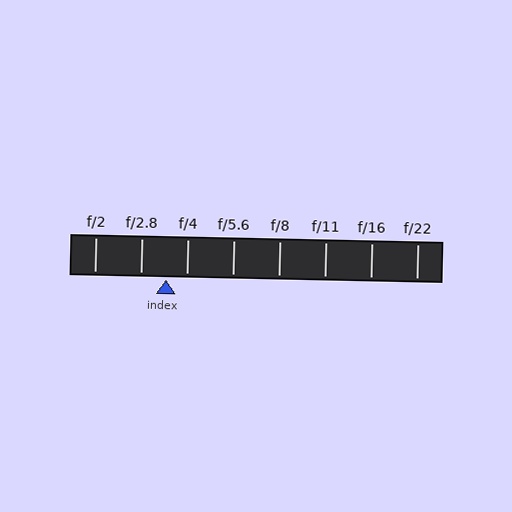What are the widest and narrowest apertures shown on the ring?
The widest aperture shown is f/2 and the narrowest is f/22.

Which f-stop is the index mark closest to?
The index mark is closest to f/4.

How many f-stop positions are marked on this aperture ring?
There are 8 f-stop positions marked.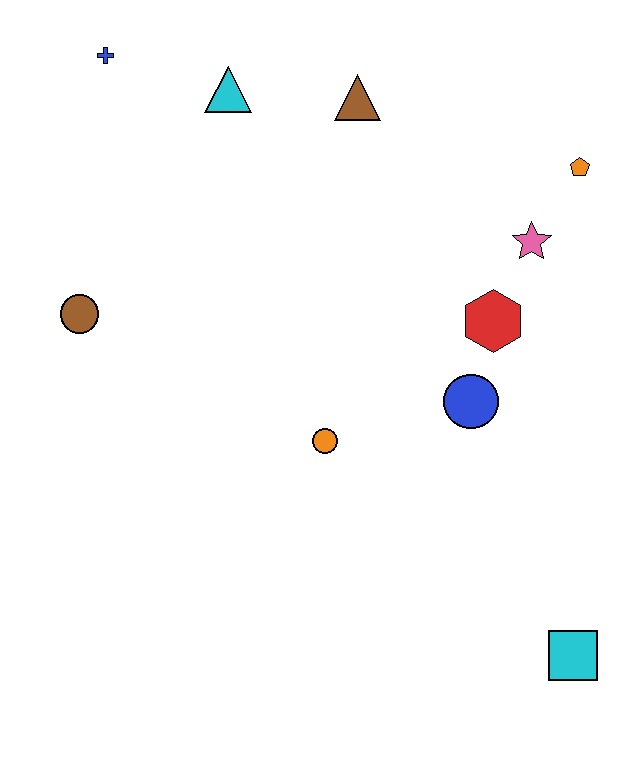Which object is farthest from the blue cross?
The cyan square is farthest from the blue cross.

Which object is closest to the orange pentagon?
The pink star is closest to the orange pentagon.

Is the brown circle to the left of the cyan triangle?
Yes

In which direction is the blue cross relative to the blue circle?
The blue cross is to the left of the blue circle.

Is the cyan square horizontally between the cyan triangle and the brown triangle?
No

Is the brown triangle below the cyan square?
No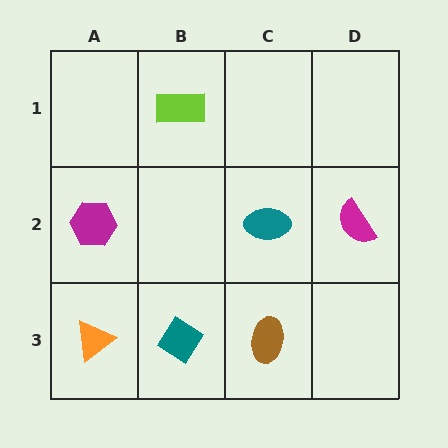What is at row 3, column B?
A teal diamond.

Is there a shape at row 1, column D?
No, that cell is empty.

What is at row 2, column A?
A magenta hexagon.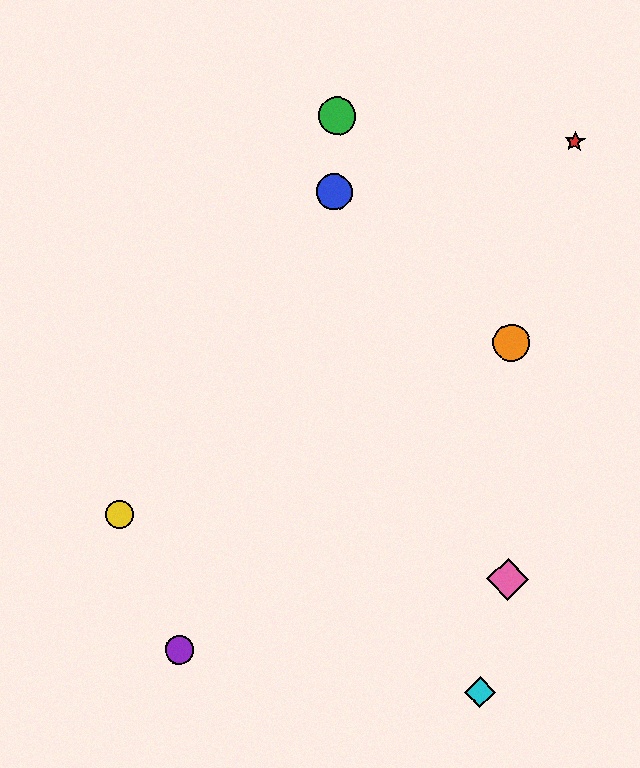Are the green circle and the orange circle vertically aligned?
No, the green circle is at x≈337 and the orange circle is at x≈511.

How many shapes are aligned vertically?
2 shapes (the blue circle, the green circle) are aligned vertically.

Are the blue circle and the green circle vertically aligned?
Yes, both are at x≈335.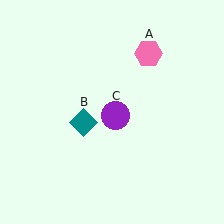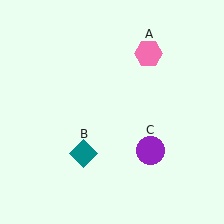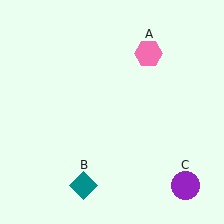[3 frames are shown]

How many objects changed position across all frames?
2 objects changed position: teal diamond (object B), purple circle (object C).